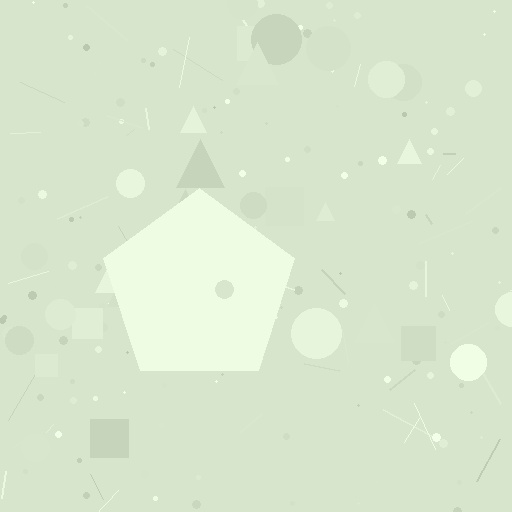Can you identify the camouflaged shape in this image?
The camouflaged shape is a pentagon.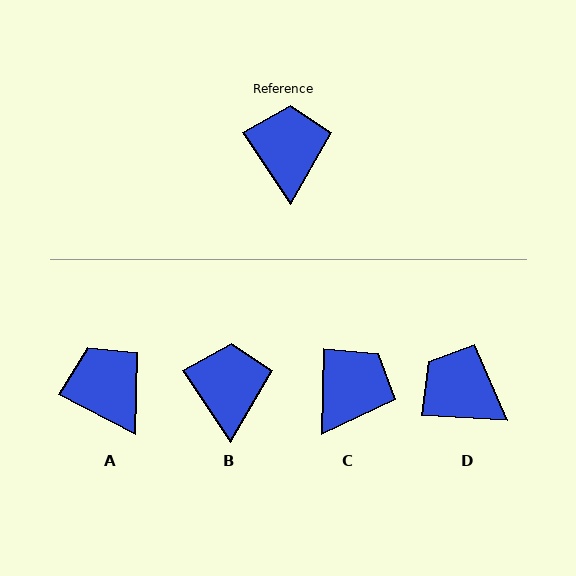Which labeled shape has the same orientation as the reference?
B.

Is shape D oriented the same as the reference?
No, it is off by about 53 degrees.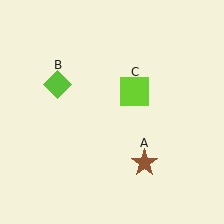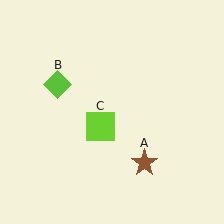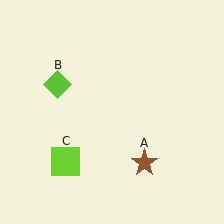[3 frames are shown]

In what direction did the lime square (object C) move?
The lime square (object C) moved down and to the left.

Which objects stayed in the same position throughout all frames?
Brown star (object A) and lime diamond (object B) remained stationary.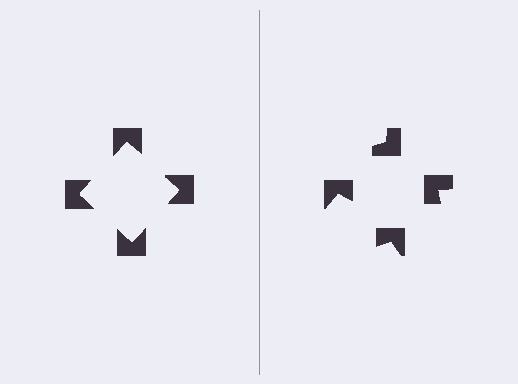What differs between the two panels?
The notched squares are positioned identically on both sides; only the wedge orientations differ. On the left they align to a square; on the right they are misaligned.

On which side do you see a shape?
An illusory square appears on the left side. On the right side the wedge cuts are rotated, so no coherent shape forms.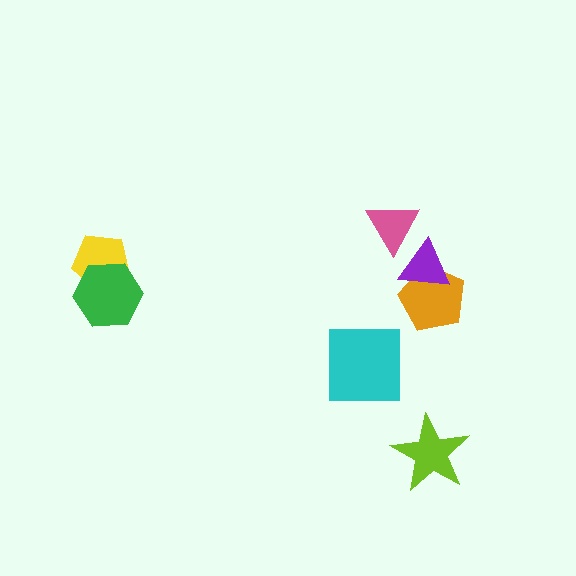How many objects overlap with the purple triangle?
2 objects overlap with the purple triangle.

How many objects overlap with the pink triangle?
1 object overlaps with the pink triangle.